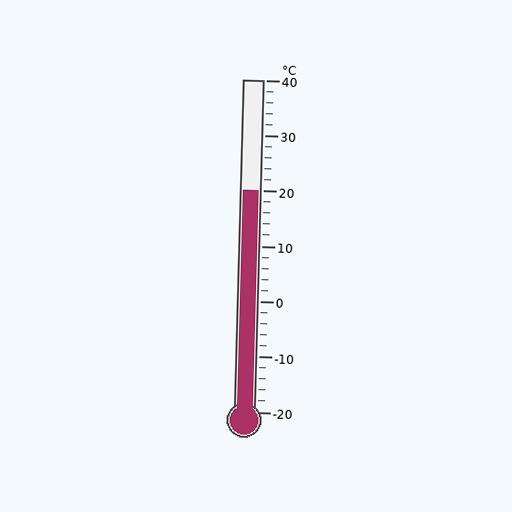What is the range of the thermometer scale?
The thermometer scale ranges from -20°C to 40°C.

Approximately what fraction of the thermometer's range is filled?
The thermometer is filled to approximately 65% of its range.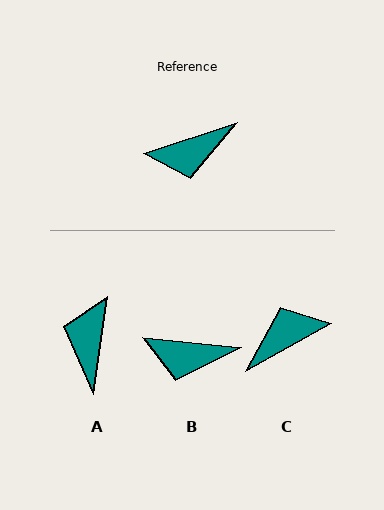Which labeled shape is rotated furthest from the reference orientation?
C, about 169 degrees away.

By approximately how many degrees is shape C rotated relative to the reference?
Approximately 169 degrees clockwise.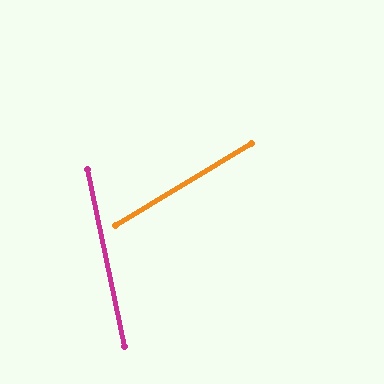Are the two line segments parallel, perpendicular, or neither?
Neither parallel nor perpendicular — they differ by about 71°.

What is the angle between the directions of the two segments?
Approximately 71 degrees.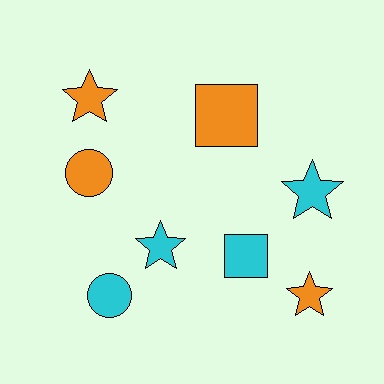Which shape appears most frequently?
Star, with 4 objects.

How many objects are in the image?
There are 8 objects.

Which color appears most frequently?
Orange, with 4 objects.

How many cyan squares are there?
There is 1 cyan square.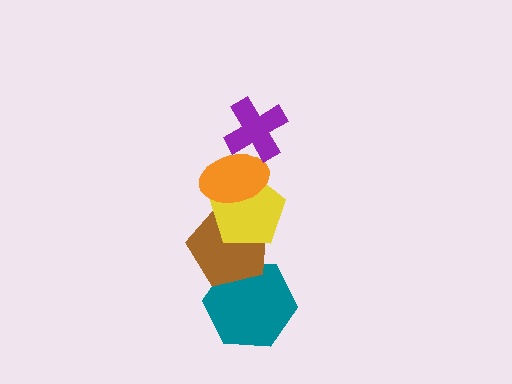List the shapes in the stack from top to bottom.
From top to bottom: the purple cross, the orange ellipse, the yellow pentagon, the brown pentagon, the teal hexagon.